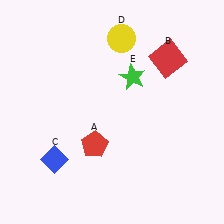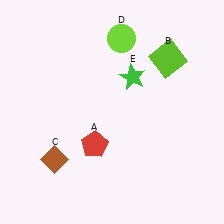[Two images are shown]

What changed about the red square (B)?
In Image 1, B is red. In Image 2, it changed to lime.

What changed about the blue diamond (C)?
In Image 1, C is blue. In Image 2, it changed to brown.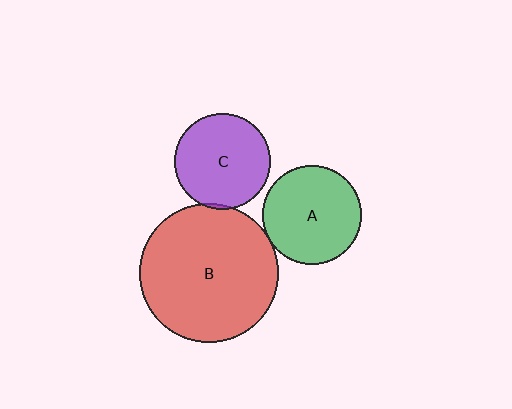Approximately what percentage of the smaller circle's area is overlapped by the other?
Approximately 5%.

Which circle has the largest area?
Circle B (red).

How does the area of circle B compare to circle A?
Approximately 2.0 times.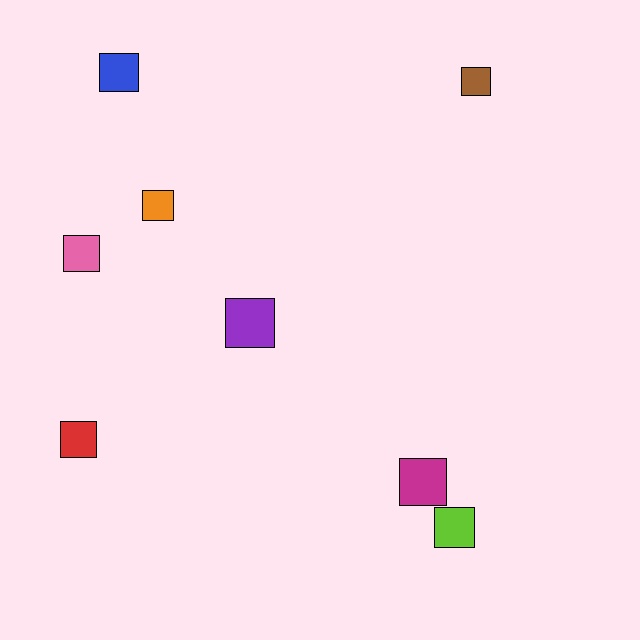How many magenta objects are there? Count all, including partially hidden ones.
There is 1 magenta object.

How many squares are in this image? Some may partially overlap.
There are 8 squares.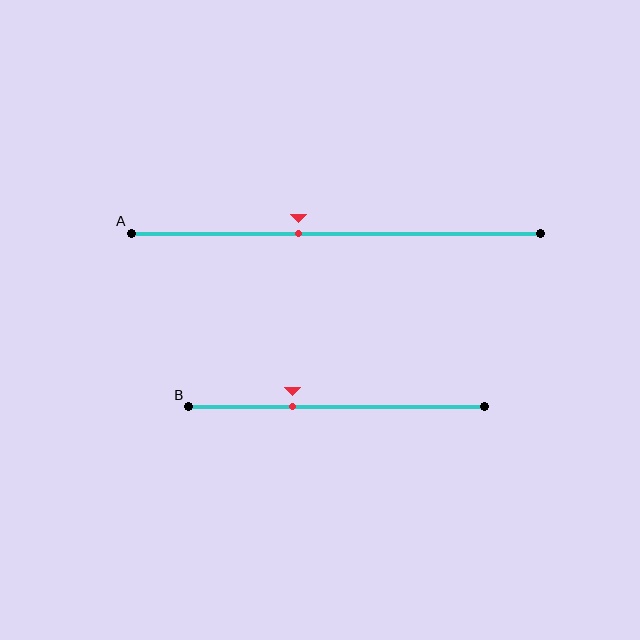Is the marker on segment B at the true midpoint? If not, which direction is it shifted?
No, the marker on segment B is shifted to the left by about 15% of the segment length.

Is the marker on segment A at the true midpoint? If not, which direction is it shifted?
No, the marker on segment A is shifted to the left by about 9% of the segment length.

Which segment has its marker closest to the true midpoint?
Segment A has its marker closest to the true midpoint.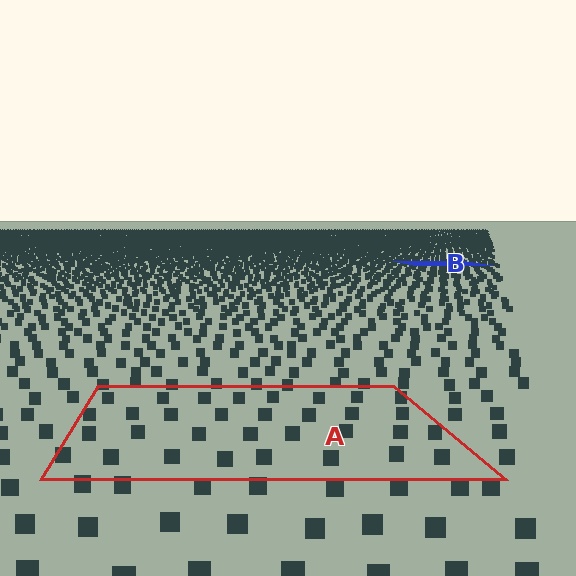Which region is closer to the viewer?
Region A is closer. The texture elements there are larger and more spread out.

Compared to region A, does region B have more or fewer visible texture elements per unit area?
Region B has more texture elements per unit area — they are packed more densely because it is farther away.